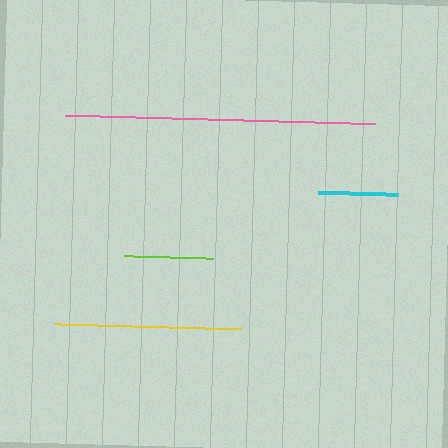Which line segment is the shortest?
The cyan line is the shortest at approximately 80 pixels.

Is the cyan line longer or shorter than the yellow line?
The yellow line is longer than the cyan line.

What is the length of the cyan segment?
The cyan segment is approximately 80 pixels long.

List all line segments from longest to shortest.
From longest to shortest: pink, yellow, lime, cyan.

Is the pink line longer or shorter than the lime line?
The pink line is longer than the lime line.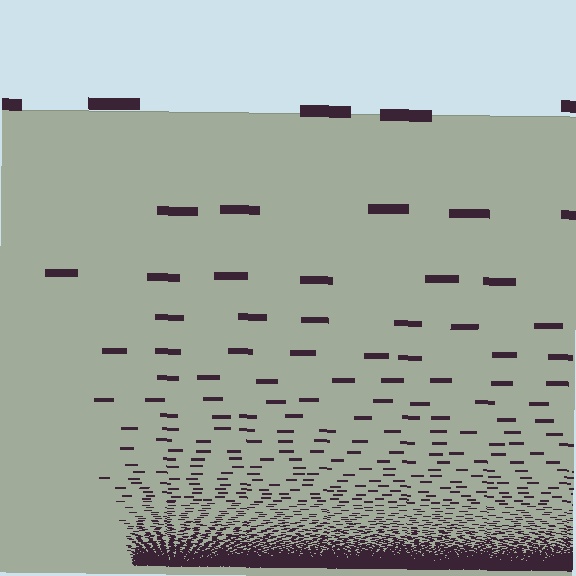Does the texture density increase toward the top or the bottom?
Density increases toward the bottom.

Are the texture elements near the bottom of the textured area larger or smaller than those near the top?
Smaller. The gradient is inverted — elements near the bottom are smaller and denser.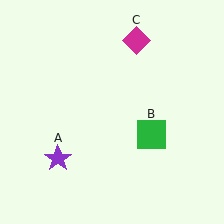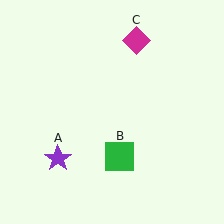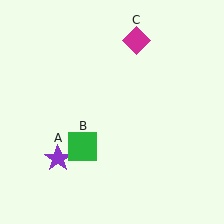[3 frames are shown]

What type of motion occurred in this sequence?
The green square (object B) rotated clockwise around the center of the scene.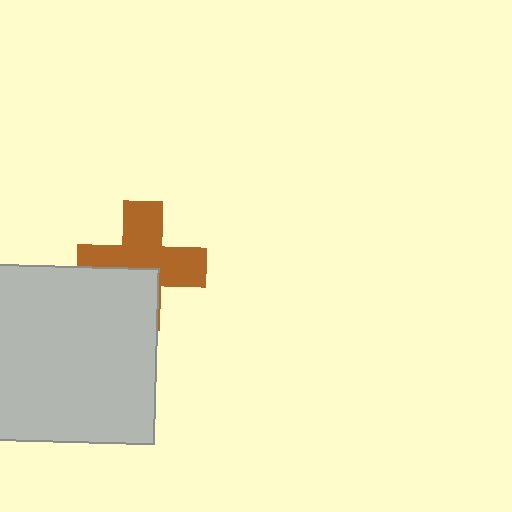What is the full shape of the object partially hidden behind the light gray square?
The partially hidden object is a brown cross.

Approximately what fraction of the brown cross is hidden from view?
Roughly 36% of the brown cross is hidden behind the light gray square.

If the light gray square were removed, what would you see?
You would see the complete brown cross.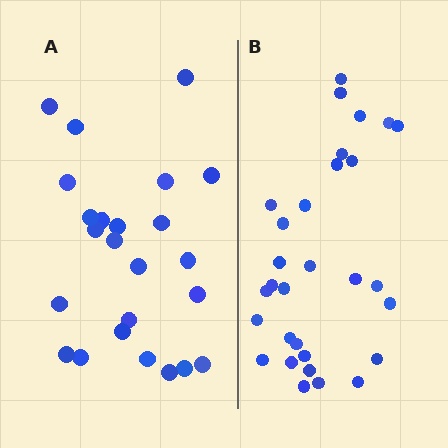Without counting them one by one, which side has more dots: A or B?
Region B (the right region) has more dots.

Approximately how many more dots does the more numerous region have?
Region B has about 6 more dots than region A.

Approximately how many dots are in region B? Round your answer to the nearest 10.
About 30 dots.